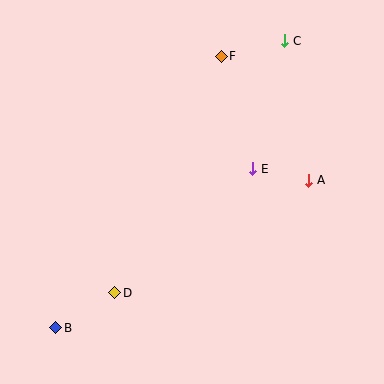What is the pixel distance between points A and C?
The distance between A and C is 142 pixels.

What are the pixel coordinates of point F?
Point F is at (221, 56).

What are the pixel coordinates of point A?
Point A is at (309, 180).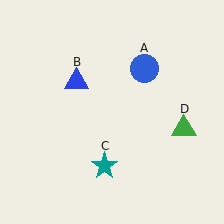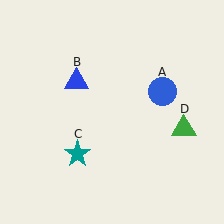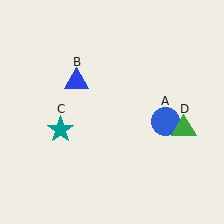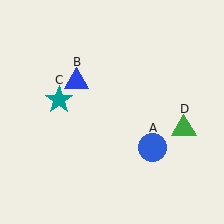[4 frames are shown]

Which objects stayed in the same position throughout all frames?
Blue triangle (object B) and green triangle (object D) remained stationary.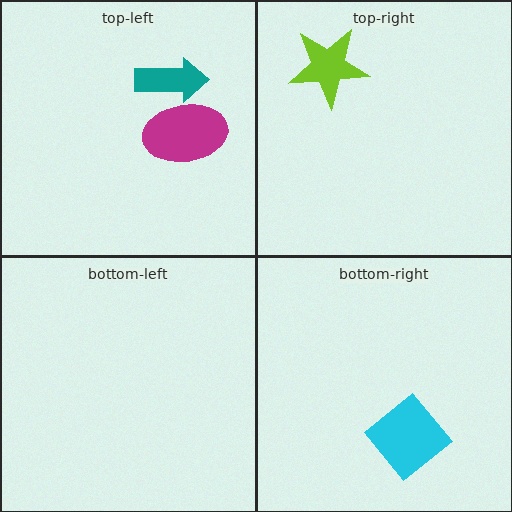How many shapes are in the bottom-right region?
1.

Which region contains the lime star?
The top-right region.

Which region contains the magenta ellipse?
The top-left region.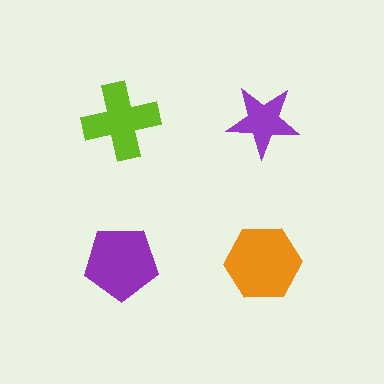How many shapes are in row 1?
2 shapes.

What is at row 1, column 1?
A lime cross.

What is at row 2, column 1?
A purple pentagon.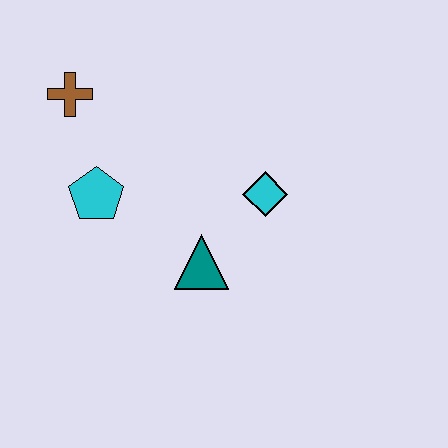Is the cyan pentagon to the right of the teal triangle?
No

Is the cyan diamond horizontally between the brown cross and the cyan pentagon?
No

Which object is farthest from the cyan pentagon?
The cyan diamond is farthest from the cyan pentagon.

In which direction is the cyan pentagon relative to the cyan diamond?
The cyan pentagon is to the left of the cyan diamond.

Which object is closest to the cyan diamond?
The teal triangle is closest to the cyan diamond.